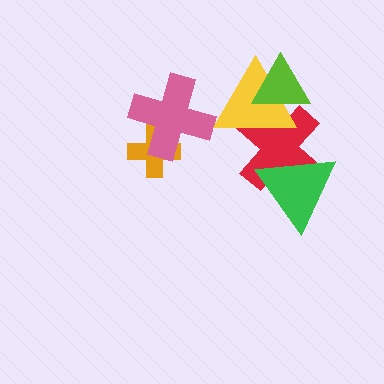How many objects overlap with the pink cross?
1 object overlaps with the pink cross.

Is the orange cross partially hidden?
Yes, it is partially covered by another shape.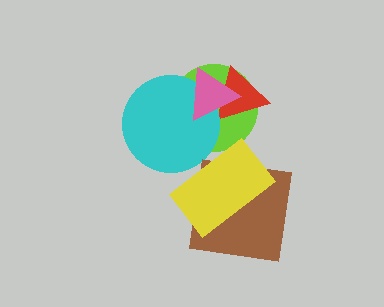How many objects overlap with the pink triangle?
3 objects overlap with the pink triangle.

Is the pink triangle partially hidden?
No, no other shape covers it.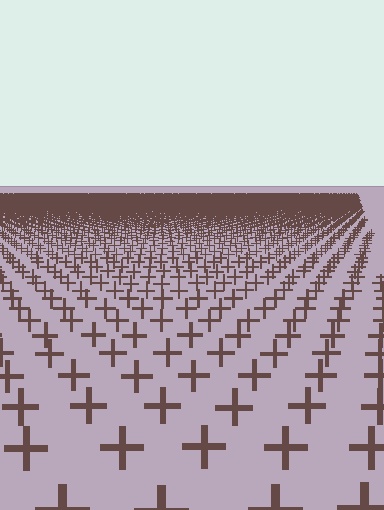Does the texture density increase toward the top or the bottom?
Density increases toward the top.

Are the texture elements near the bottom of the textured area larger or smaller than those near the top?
Larger. Near the bottom, elements are closer to the viewer and appear at a bigger on-screen size.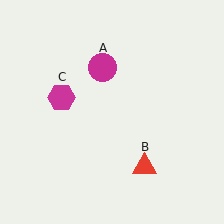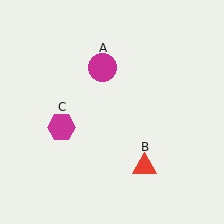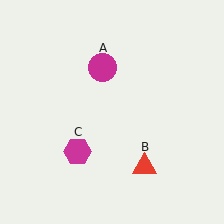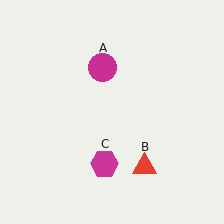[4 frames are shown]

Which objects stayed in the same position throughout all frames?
Magenta circle (object A) and red triangle (object B) remained stationary.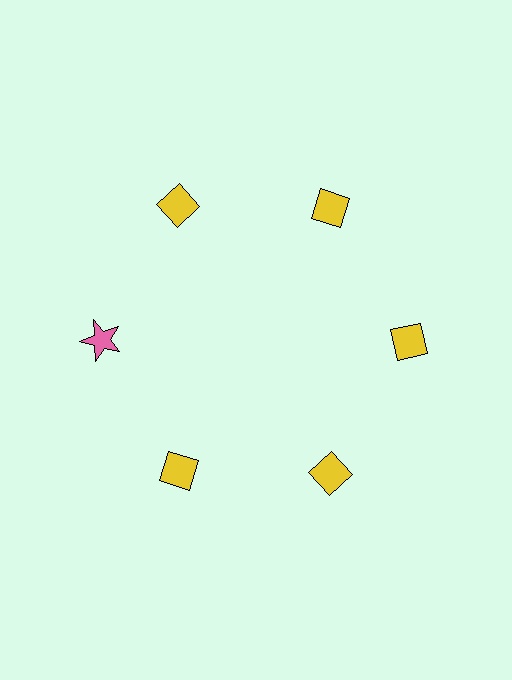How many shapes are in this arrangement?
There are 6 shapes arranged in a ring pattern.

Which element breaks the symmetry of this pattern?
The pink star at roughly the 9 o'clock position breaks the symmetry. All other shapes are yellow diamonds.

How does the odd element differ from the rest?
It differs in both color (pink instead of yellow) and shape (star instead of diamond).